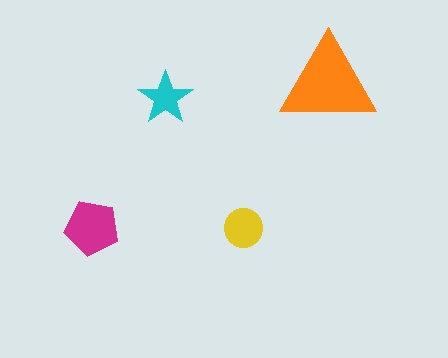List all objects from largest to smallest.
The orange triangle, the magenta pentagon, the yellow circle, the cyan star.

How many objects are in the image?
There are 4 objects in the image.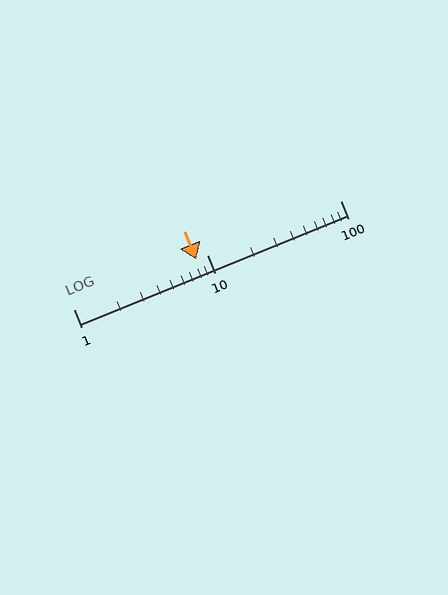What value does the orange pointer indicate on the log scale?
The pointer indicates approximately 8.3.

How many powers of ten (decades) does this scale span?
The scale spans 2 decades, from 1 to 100.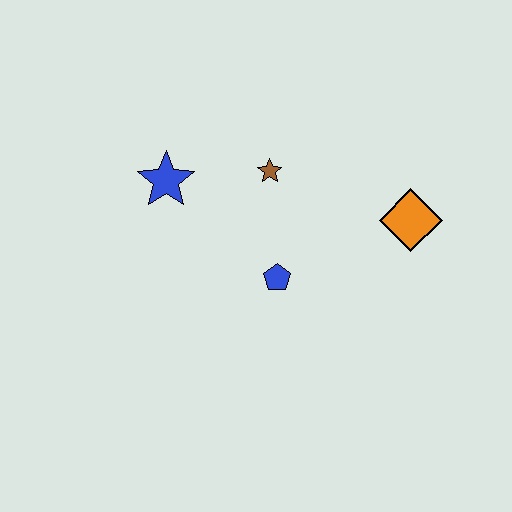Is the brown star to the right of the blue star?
Yes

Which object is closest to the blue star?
The brown star is closest to the blue star.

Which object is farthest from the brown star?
The orange diamond is farthest from the brown star.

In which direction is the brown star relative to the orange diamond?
The brown star is to the left of the orange diamond.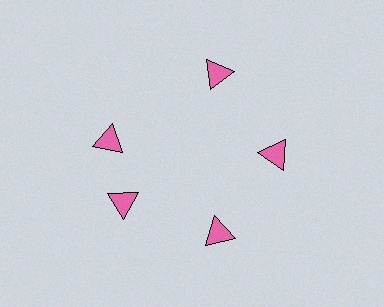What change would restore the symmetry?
The symmetry would be restored by rotating it back into even spacing with its neighbors so that all 5 triangles sit at equal angles and equal distance from the center.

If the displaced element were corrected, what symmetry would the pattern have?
It would have 5-fold rotational symmetry — the pattern would map onto itself every 72 degrees.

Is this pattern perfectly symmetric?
No. The 5 pink triangles are arranged in a ring, but one element near the 10 o'clock position is rotated out of alignment along the ring, breaking the 5-fold rotational symmetry.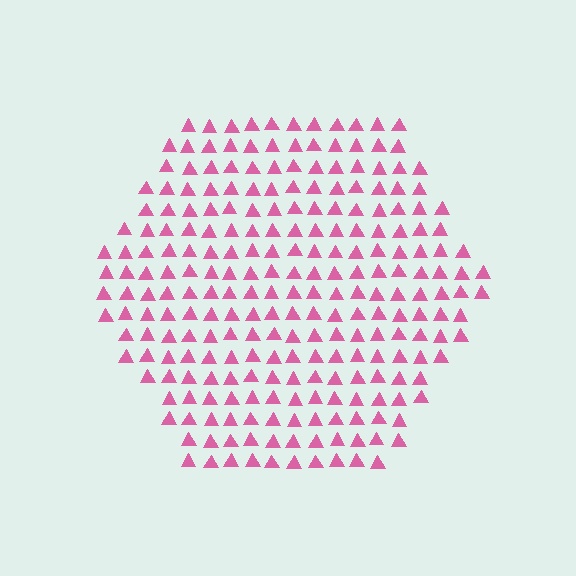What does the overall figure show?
The overall figure shows a hexagon.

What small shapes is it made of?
It is made of small triangles.